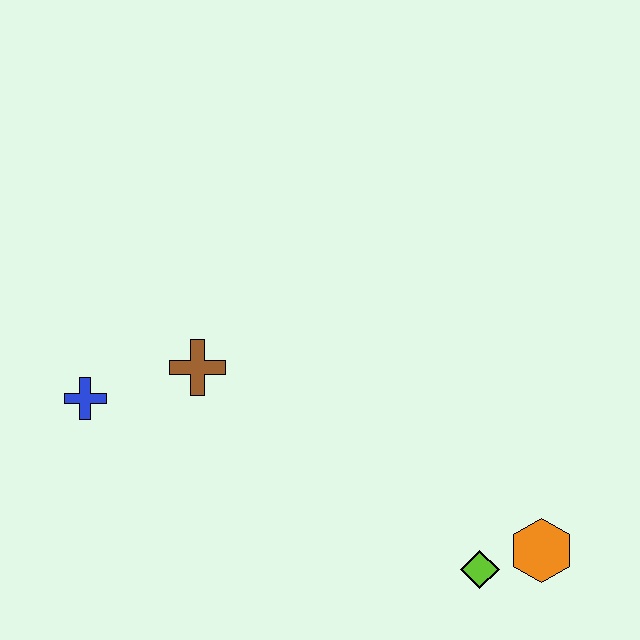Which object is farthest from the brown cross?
The orange hexagon is farthest from the brown cross.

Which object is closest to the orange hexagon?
The lime diamond is closest to the orange hexagon.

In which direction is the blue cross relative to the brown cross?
The blue cross is to the left of the brown cross.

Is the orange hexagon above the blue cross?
No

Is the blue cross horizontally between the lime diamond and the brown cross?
No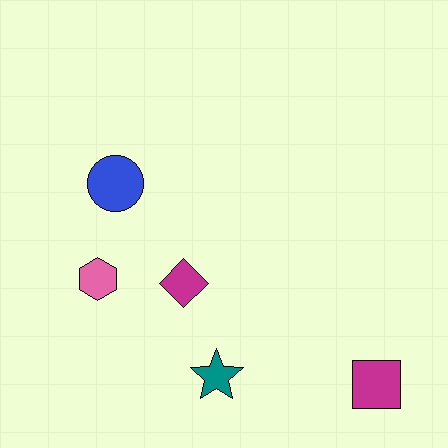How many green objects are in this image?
There are no green objects.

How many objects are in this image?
There are 5 objects.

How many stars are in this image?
There is 1 star.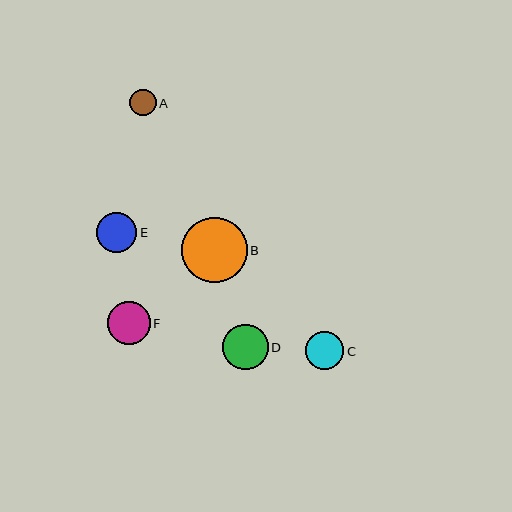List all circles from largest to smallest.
From largest to smallest: B, D, F, E, C, A.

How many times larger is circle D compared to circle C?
Circle D is approximately 1.2 times the size of circle C.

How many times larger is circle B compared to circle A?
Circle B is approximately 2.5 times the size of circle A.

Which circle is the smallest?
Circle A is the smallest with a size of approximately 26 pixels.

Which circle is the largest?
Circle B is the largest with a size of approximately 66 pixels.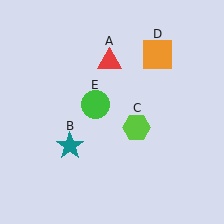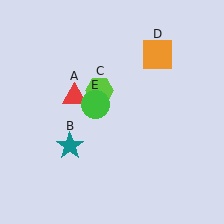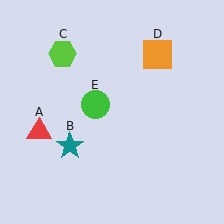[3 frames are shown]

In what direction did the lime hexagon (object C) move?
The lime hexagon (object C) moved up and to the left.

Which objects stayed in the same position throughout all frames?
Teal star (object B) and orange square (object D) and green circle (object E) remained stationary.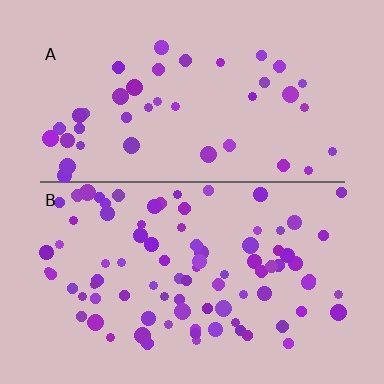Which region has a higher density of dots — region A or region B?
B (the bottom).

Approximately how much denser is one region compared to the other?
Approximately 2.1× — region B over region A.